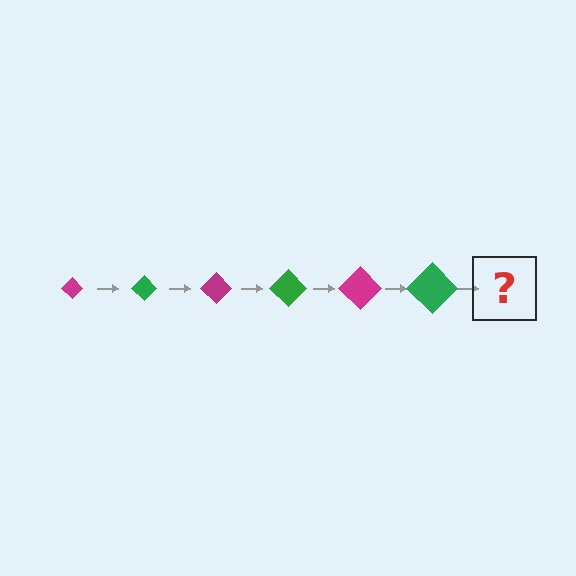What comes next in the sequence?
The next element should be a magenta diamond, larger than the previous one.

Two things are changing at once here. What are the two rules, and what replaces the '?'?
The two rules are that the diamond grows larger each step and the color cycles through magenta and green. The '?' should be a magenta diamond, larger than the previous one.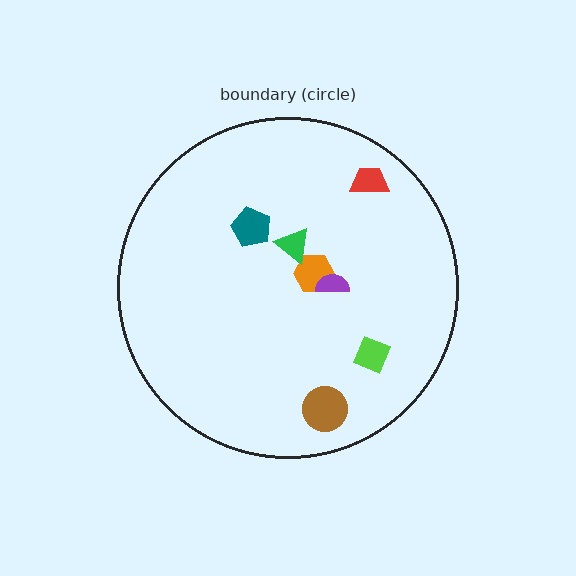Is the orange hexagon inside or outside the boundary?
Inside.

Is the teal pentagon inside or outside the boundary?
Inside.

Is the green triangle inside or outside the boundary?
Inside.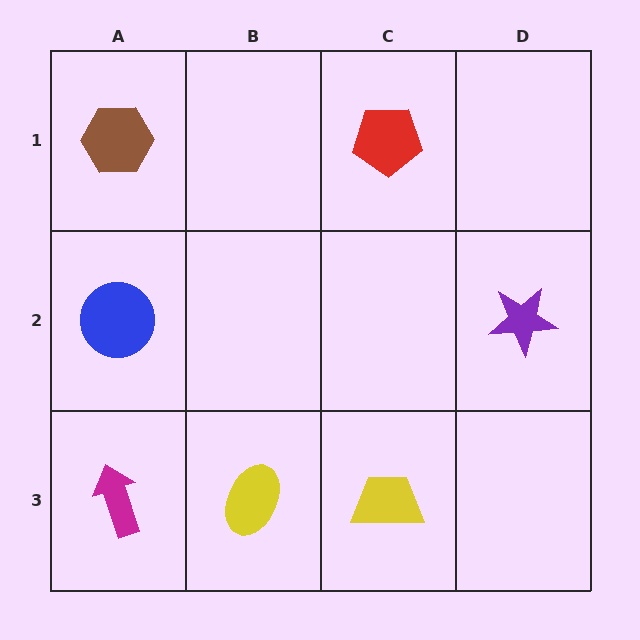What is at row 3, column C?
A yellow trapezoid.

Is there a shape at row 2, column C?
No, that cell is empty.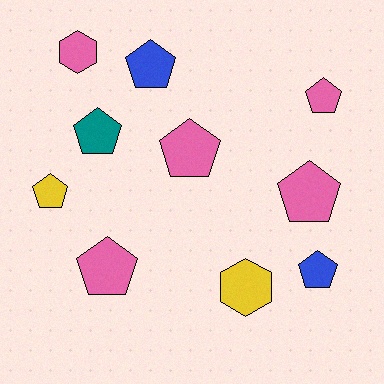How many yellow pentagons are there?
There is 1 yellow pentagon.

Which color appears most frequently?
Pink, with 5 objects.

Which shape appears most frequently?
Pentagon, with 8 objects.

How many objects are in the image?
There are 10 objects.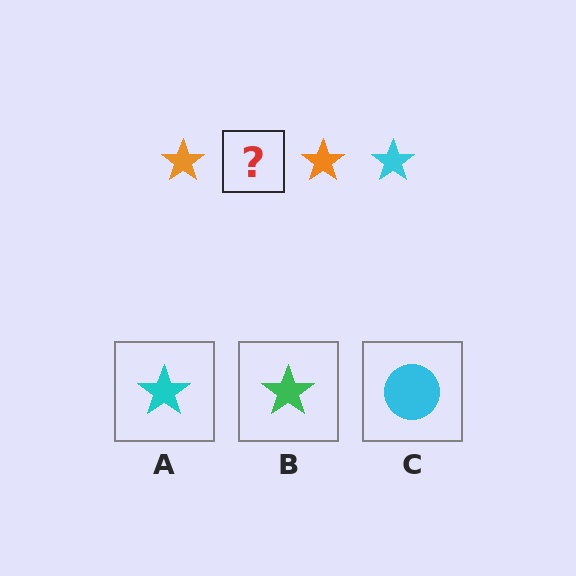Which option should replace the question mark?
Option A.